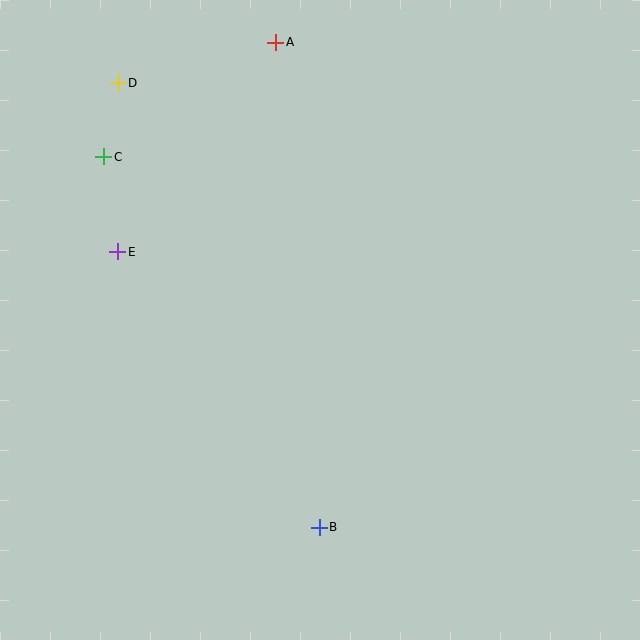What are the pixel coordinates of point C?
Point C is at (104, 157).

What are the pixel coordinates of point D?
Point D is at (118, 83).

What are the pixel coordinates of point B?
Point B is at (319, 527).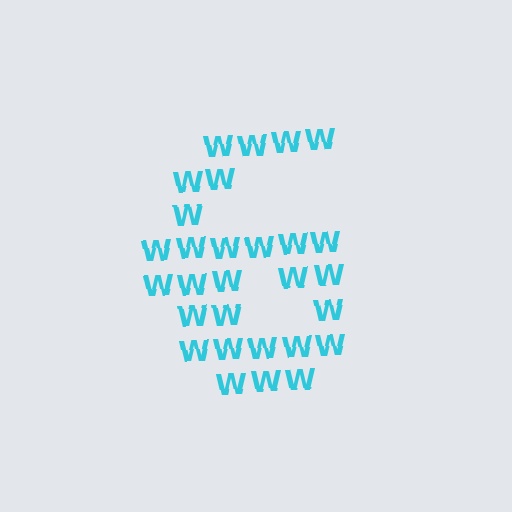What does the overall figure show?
The overall figure shows the digit 6.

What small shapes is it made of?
It is made of small letter W's.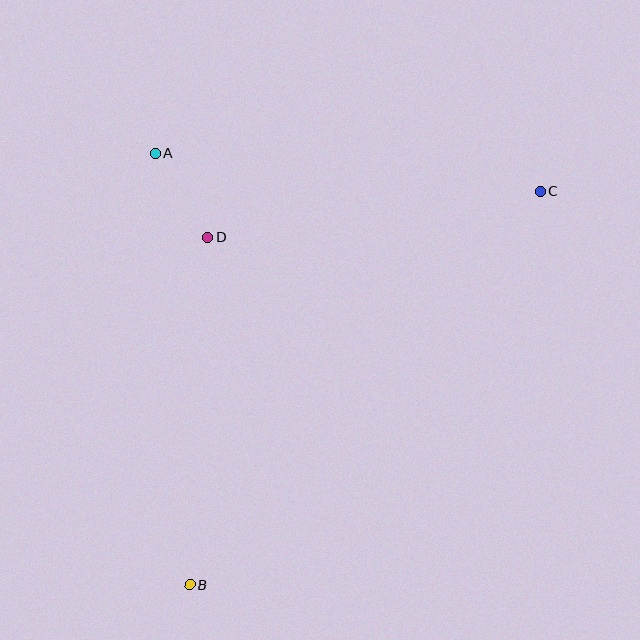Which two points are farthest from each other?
Points B and C are farthest from each other.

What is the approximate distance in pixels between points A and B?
The distance between A and B is approximately 432 pixels.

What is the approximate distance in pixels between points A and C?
The distance between A and C is approximately 387 pixels.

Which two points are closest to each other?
Points A and D are closest to each other.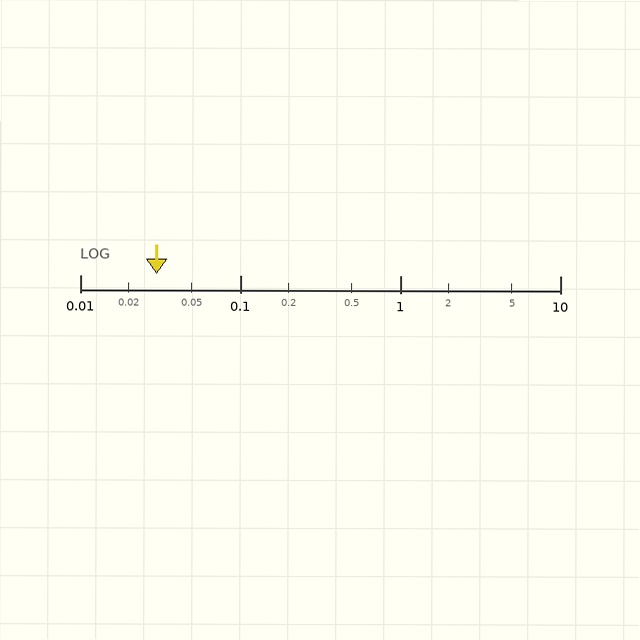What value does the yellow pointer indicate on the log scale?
The pointer indicates approximately 0.03.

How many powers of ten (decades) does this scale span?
The scale spans 3 decades, from 0.01 to 10.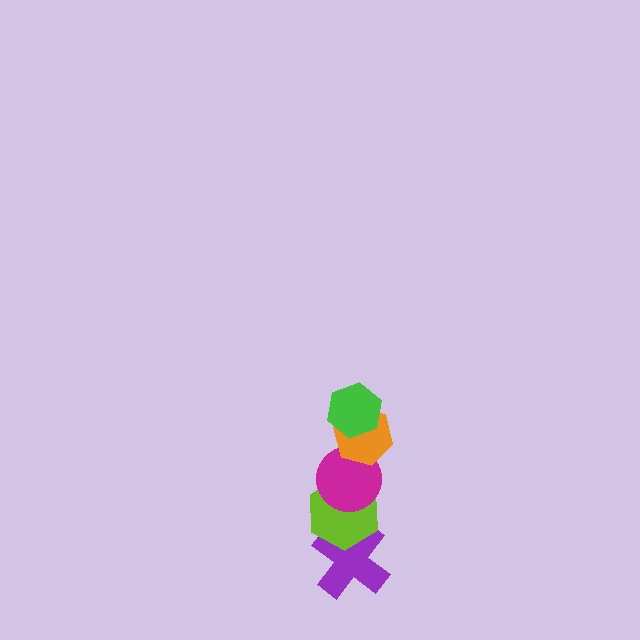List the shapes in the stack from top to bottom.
From top to bottom: the green hexagon, the orange hexagon, the magenta circle, the lime hexagon, the purple cross.